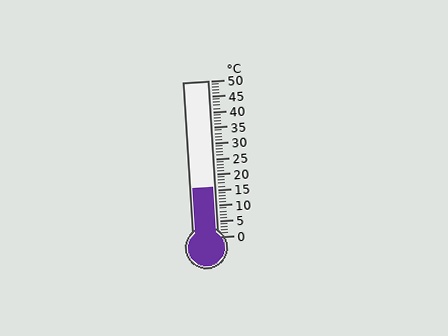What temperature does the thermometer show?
The thermometer shows approximately 16°C.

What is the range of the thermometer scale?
The thermometer scale ranges from 0°C to 50°C.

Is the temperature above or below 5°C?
The temperature is above 5°C.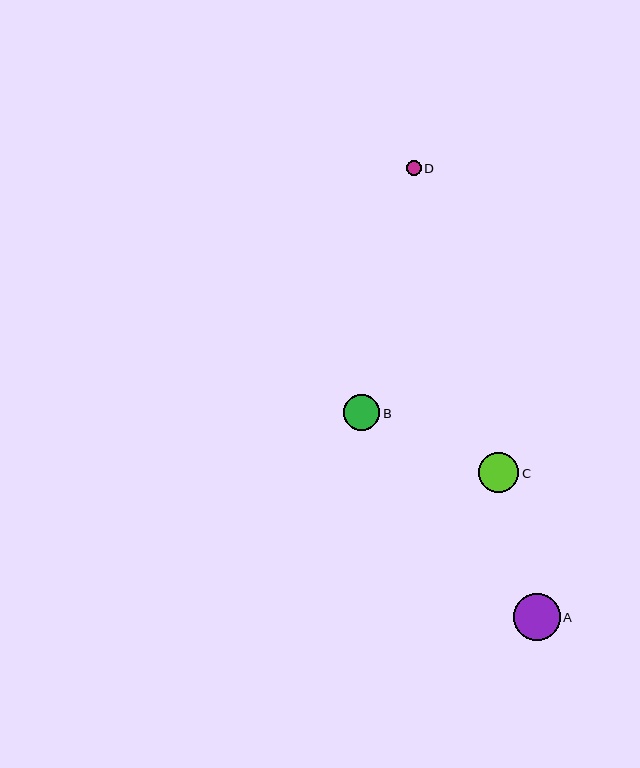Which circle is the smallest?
Circle D is the smallest with a size of approximately 15 pixels.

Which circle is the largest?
Circle A is the largest with a size of approximately 47 pixels.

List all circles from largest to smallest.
From largest to smallest: A, C, B, D.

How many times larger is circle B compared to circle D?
Circle B is approximately 2.4 times the size of circle D.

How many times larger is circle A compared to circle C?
Circle A is approximately 1.2 times the size of circle C.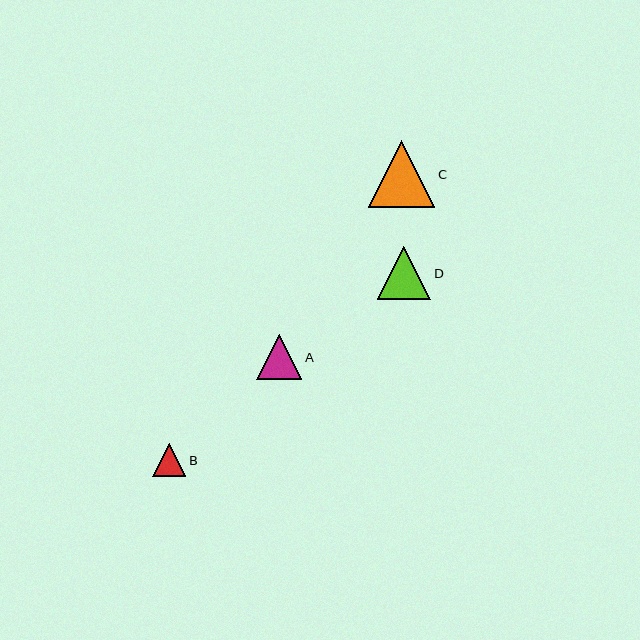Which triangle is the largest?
Triangle C is the largest with a size of approximately 67 pixels.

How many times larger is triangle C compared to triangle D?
Triangle C is approximately 1.3 times the size of triangle D.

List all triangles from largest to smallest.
From largest to smallest: C, D, A, B.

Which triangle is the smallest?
Triangle B is the smallest with a size of approximately 33 pixels.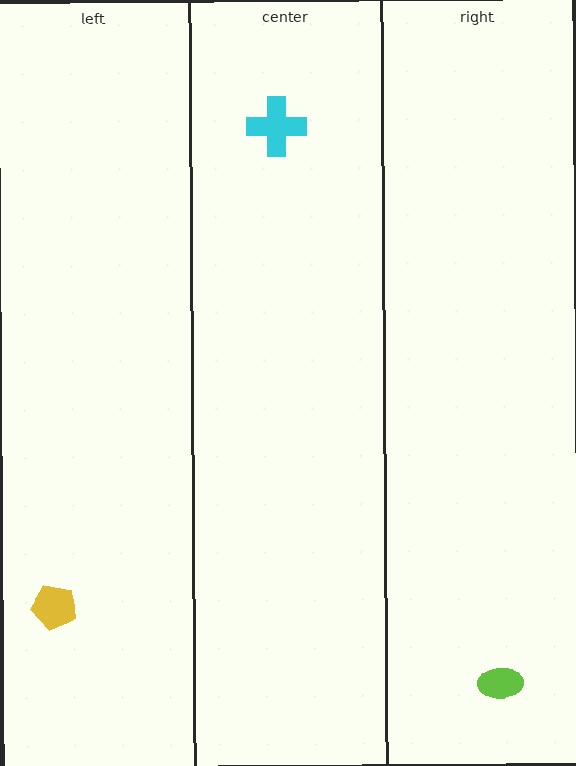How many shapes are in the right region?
1.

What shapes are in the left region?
The yellow pentagon.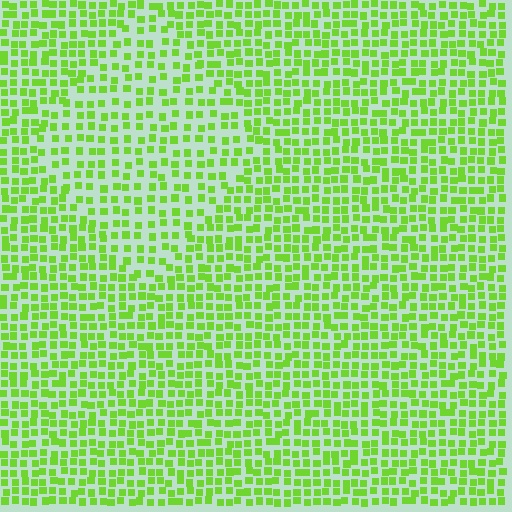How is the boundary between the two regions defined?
The boundary is defined by a change in element density (approximately 1.5x ratio). All elements are the same color, size, and shape.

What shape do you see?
I see a diamond.